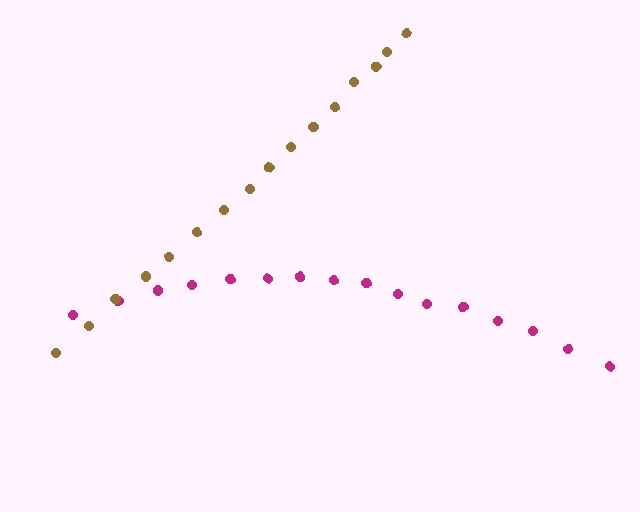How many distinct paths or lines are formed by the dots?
There are 2 distinct paths.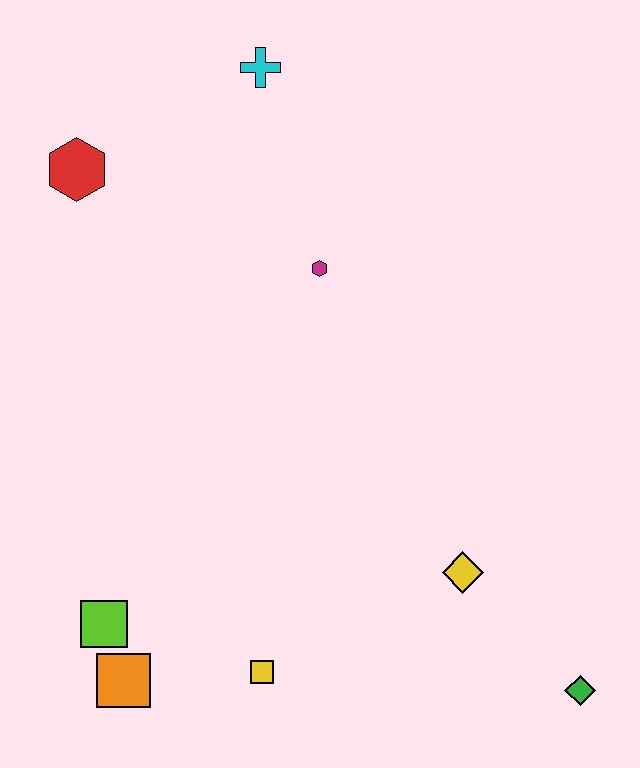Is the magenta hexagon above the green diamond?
Yes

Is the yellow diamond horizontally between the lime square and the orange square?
No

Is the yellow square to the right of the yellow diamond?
No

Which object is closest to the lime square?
The orange square is closest to the lime square.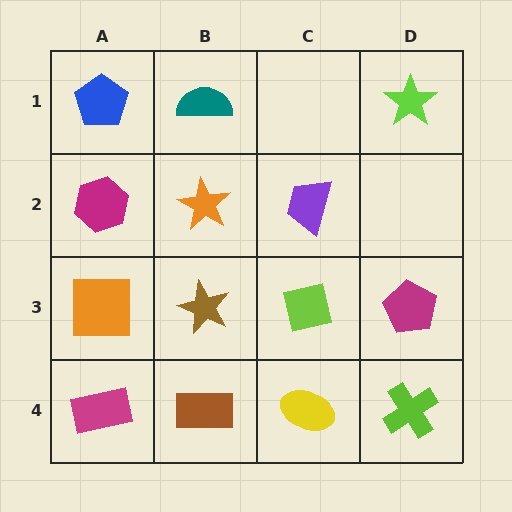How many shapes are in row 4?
4 shapes.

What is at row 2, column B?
An orange star.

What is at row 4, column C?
A yellow ellipse.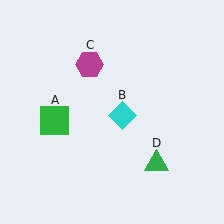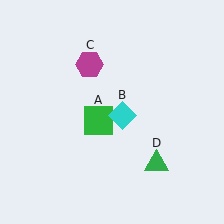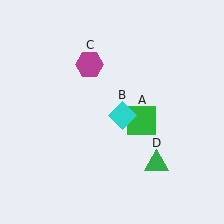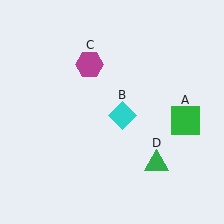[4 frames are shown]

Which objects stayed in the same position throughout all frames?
Cyan diamond (object B) and magenta hexagon (object C) and green triangle (object D) remained stationary.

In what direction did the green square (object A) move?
The green square (object A) moved right.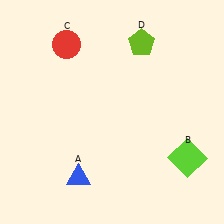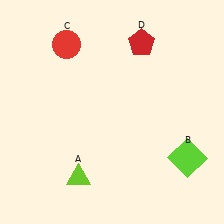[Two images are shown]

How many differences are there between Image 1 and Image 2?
There are 2 differences between the two images.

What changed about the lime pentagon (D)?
In Image 1, D is lime. In Image 2, it changed to red.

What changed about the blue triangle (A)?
In Image 1, A is blue. In Image 2, it changed to lime.